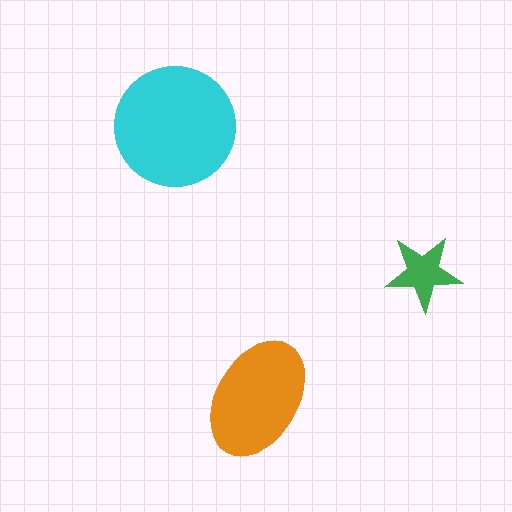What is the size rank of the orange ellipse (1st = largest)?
2nd.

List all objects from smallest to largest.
The green star, the orange ellipse, the cyan circle.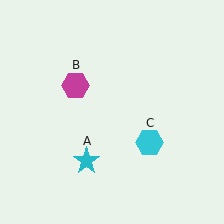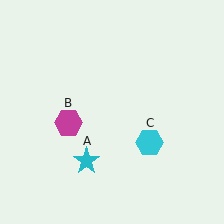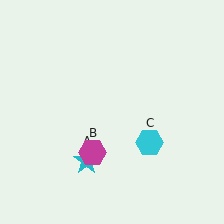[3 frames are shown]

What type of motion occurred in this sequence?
The magenta hexagon (object B) rotated counterclockwise around the center of the scene.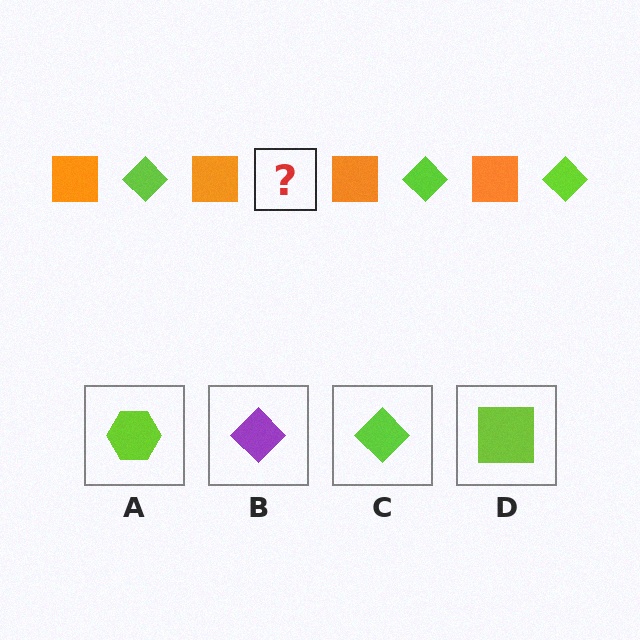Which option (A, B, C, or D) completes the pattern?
C.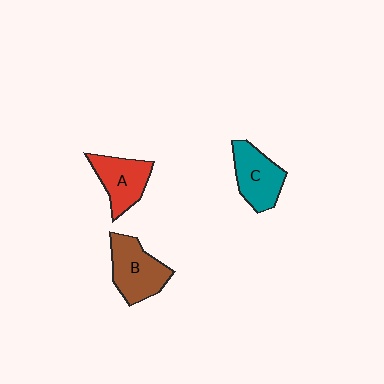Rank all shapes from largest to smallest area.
From largest to smallest: B (brown), C (teal), A (red).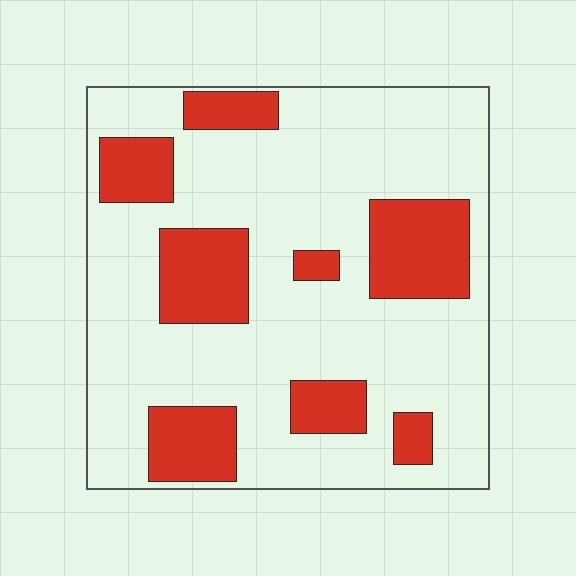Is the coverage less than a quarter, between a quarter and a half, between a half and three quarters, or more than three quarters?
Between a quarter and a half.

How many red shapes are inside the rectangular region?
8.